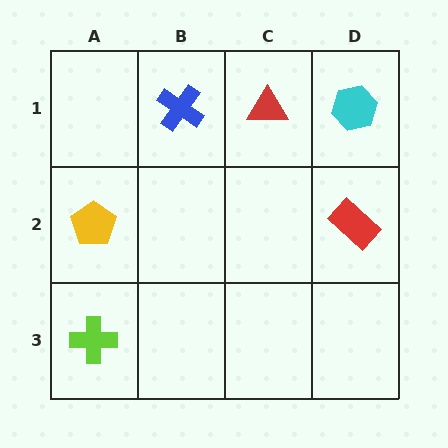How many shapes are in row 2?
2 shapes.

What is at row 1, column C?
A red triangle.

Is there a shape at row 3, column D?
No, that cell is empty.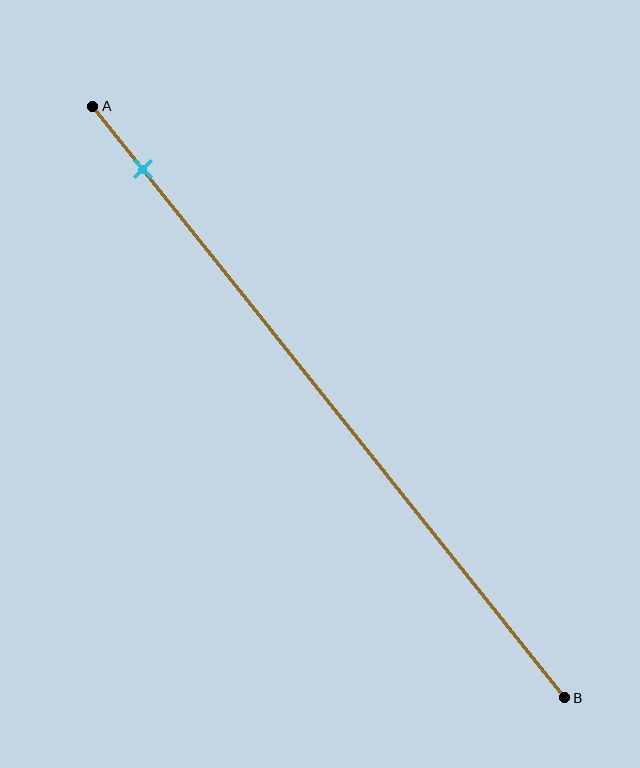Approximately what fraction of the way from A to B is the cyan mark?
The cyan mark is approximately 10% of the way from A to B.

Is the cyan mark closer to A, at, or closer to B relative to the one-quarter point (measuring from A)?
The cyan mark is closer to point A than the one-quarter point of segment AB.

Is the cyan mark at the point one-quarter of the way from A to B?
No, the mark is at about 10% from A, not at the 25% one-quarter point.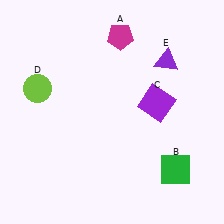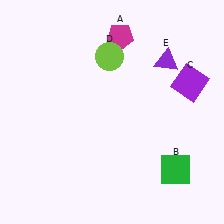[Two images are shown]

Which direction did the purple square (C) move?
The purple square (C) moved right.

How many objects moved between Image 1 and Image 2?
2 objects moved between the two images.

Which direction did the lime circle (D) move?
The lime circle (D) moved right.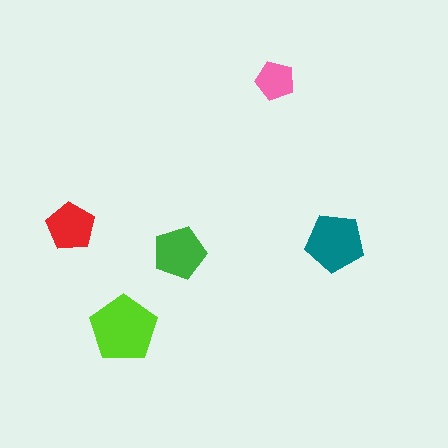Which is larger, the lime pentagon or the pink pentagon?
The lime one.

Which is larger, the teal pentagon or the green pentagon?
The teal one.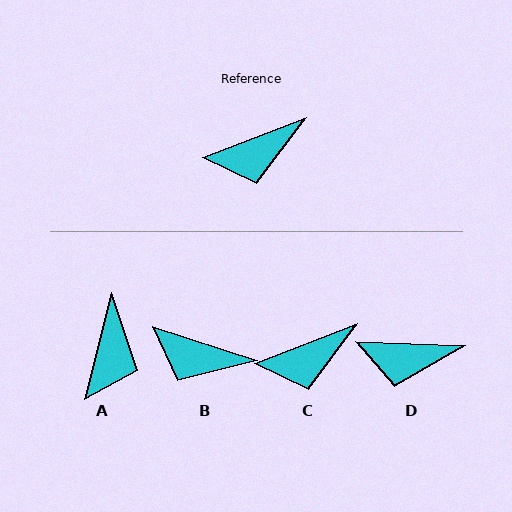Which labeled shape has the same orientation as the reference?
C.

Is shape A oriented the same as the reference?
No, it is off by about 55 degrees.